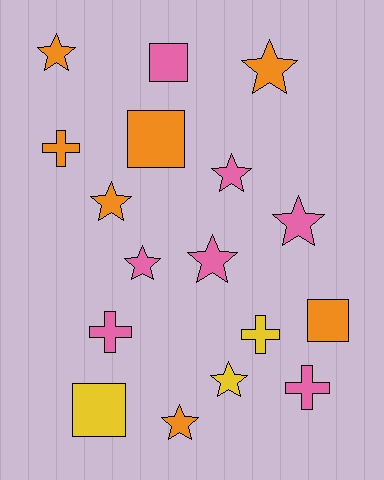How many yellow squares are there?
There is 1 yellow square.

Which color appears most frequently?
Pink, with 7 objects.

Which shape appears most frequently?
Star, with 9 objects.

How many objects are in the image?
There are 17 objects.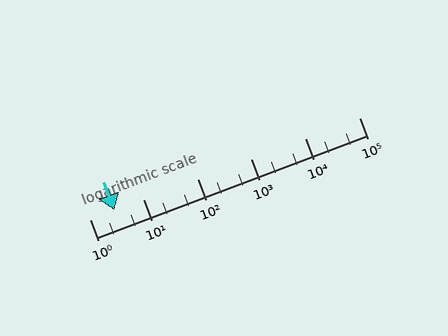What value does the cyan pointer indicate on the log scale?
The pointer indicates approximately 2.9.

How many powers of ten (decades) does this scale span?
The scale spans 5 decades, from 1 to 100000.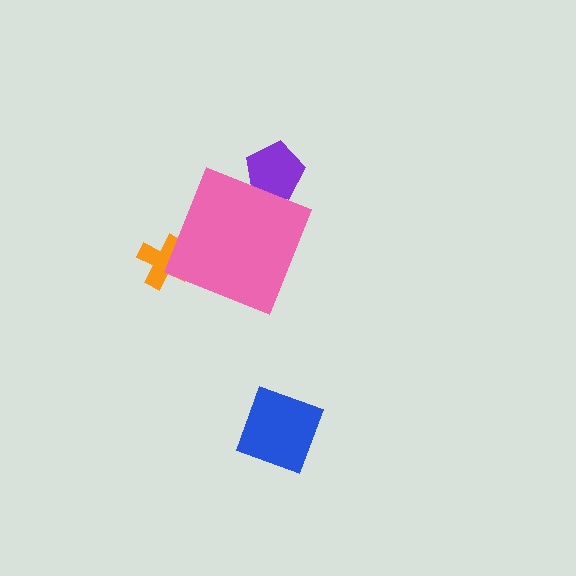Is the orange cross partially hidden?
Yes, the orange cross is partially hidden behind the pink diamond.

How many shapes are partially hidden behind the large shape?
2 shapes are partially hidden.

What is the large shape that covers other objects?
A pink diamond.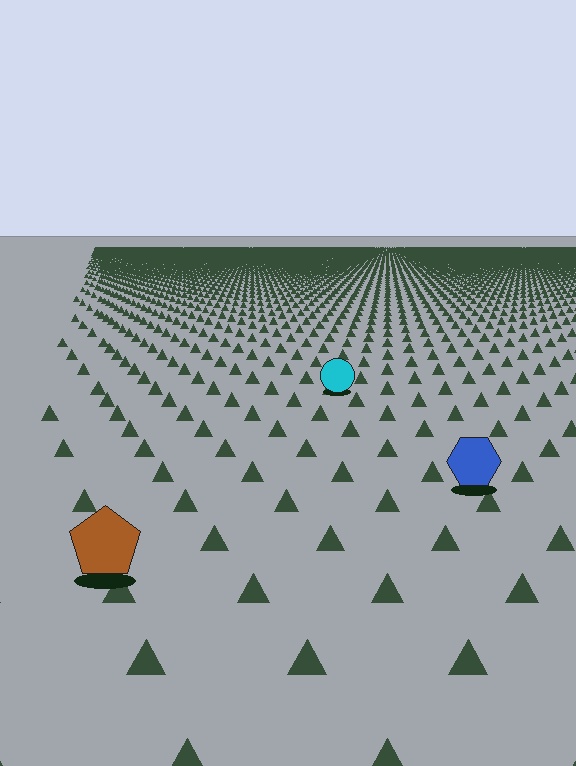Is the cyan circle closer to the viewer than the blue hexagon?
No. The blue hexagon is closer — you can tell from the texture gradient: the ground texture is coarser near it.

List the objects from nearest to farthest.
From nearest to farthest: the brown pentagon, the blue hexagon, the cyan circle.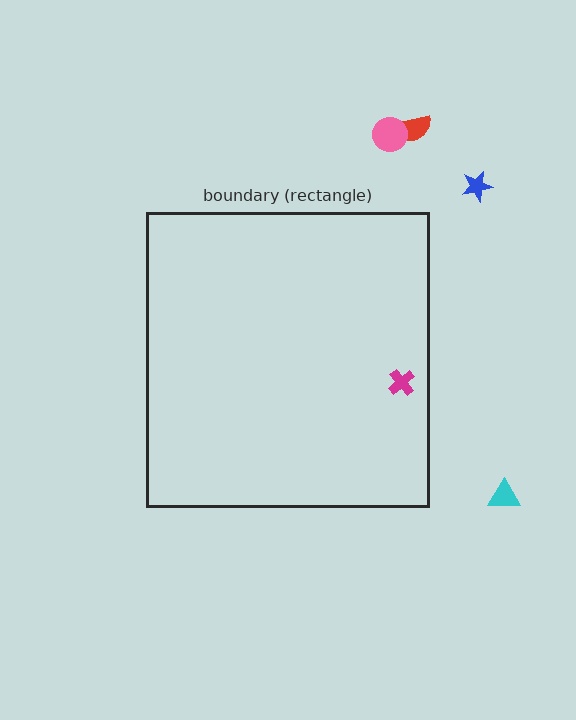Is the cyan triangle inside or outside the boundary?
Outside.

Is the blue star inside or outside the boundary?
Outside.